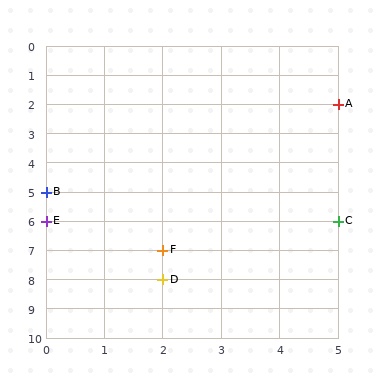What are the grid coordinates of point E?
Point E is at grid coordinates (0, 6).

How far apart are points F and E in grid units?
Points F and E are 2 columns and 1 row apart (about 2.2 grid units diagonally).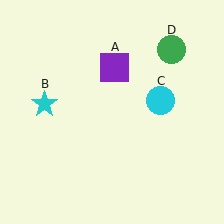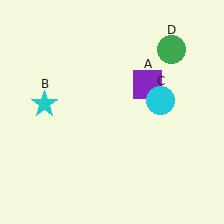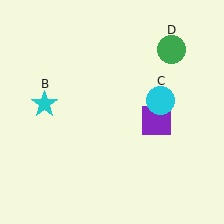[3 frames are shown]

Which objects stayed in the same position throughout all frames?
Cyan star (object B) and cyan circle (object C) and green circle (object D) remained stationary.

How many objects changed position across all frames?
1 object changed position: purple square (object A).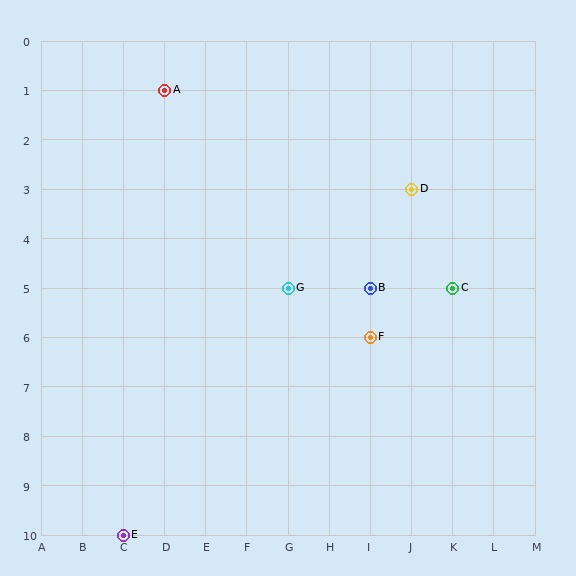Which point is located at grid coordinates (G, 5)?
Point G is at (G, 5).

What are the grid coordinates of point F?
Point F is at grid coordinates (I, 6).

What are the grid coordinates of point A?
Point A is at grid coordinates (D, 1).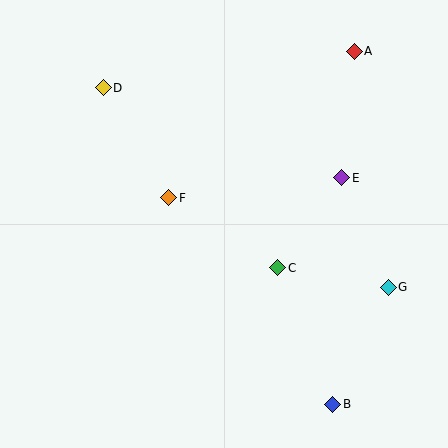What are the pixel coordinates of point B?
Point B is at (333, 404).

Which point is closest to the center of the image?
Point F at (169, 198) is closest to the center.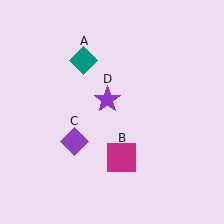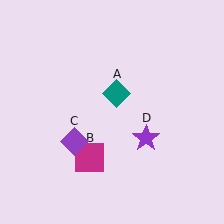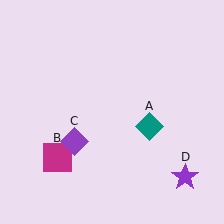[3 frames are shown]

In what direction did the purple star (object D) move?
The purple star (object D) moved down and to the right.